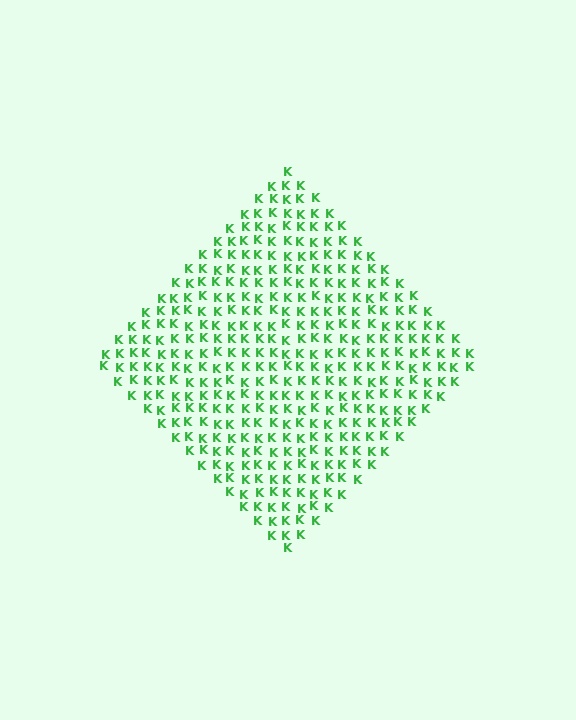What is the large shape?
The large shape is a diamond.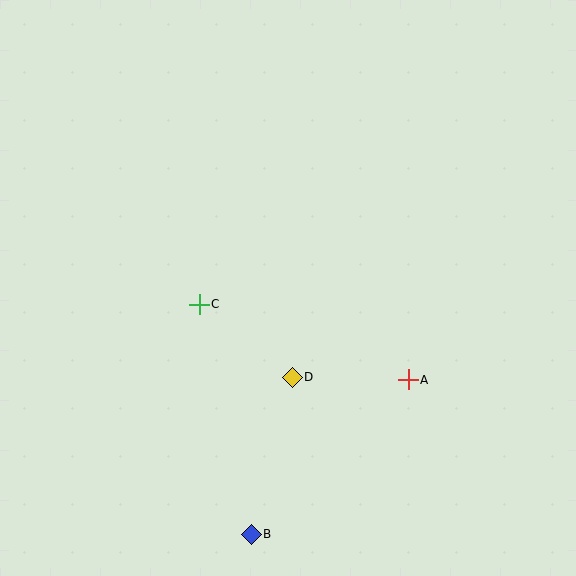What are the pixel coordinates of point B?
Point B is at (251, 534).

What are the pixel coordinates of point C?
Point C is at (199, 304).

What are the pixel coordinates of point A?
Point A is at (408, 380).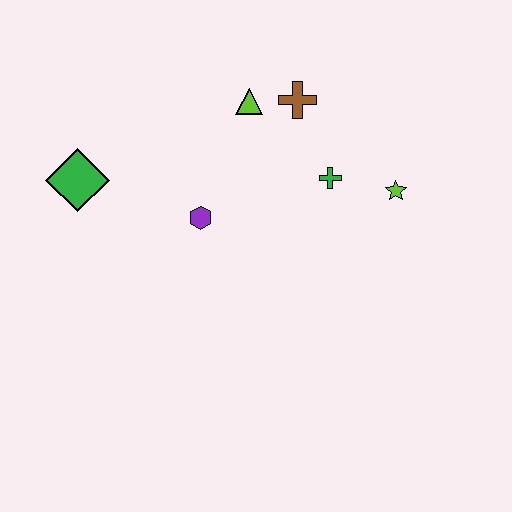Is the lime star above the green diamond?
No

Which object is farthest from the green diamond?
The lime star is farthest from the green diamond.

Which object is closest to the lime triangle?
The brown cross is closest to the lime triangle.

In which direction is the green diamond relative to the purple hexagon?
The green diamond is to the left of the purple hexagon.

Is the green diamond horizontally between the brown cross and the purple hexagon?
No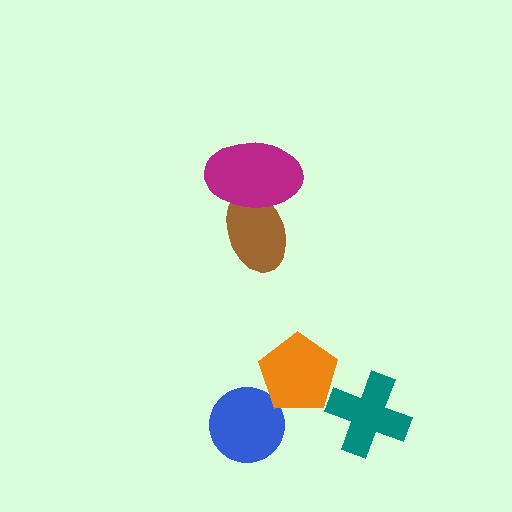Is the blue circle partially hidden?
No, no other shape covers it.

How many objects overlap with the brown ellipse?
1 object overlaps with the brown ellipse.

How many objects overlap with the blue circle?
0 objects overlap with the blue circle.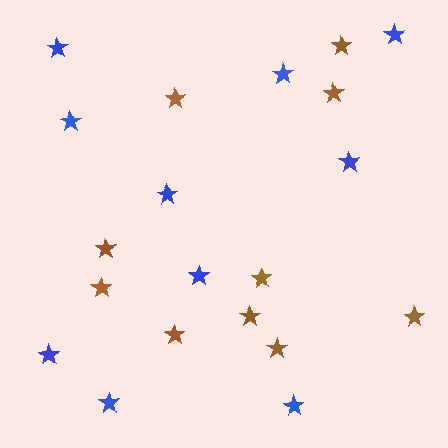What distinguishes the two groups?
There are 2 groups: one group of brown stars (10) and one group of blue stars (10).